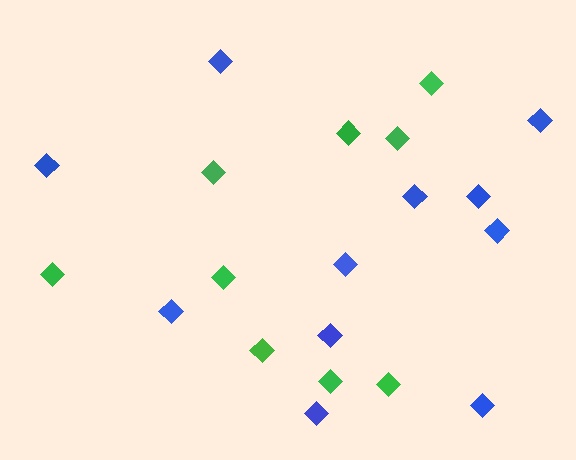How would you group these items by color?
There are 2 groups: one group of green diamonds (9) and one group of blue diamonds (11).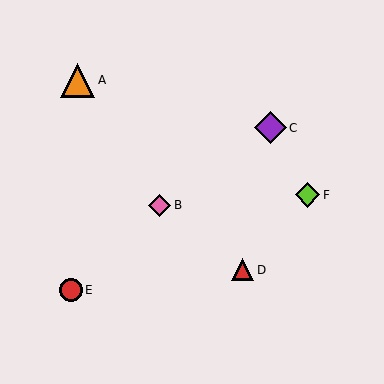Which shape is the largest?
The orange triangle (labeled A) is the largest.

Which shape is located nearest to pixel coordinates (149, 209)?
The pink diamond (labeled B) at (160, 205) is nearest to that location.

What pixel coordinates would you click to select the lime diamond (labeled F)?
Click at (308, 195) to select the lime diamond F.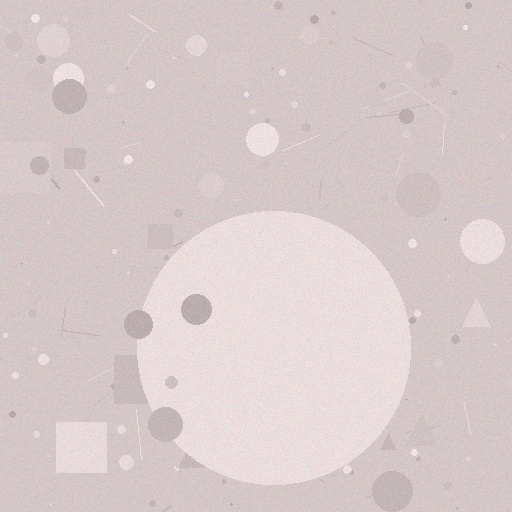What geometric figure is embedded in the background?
A circle is embedded in the background.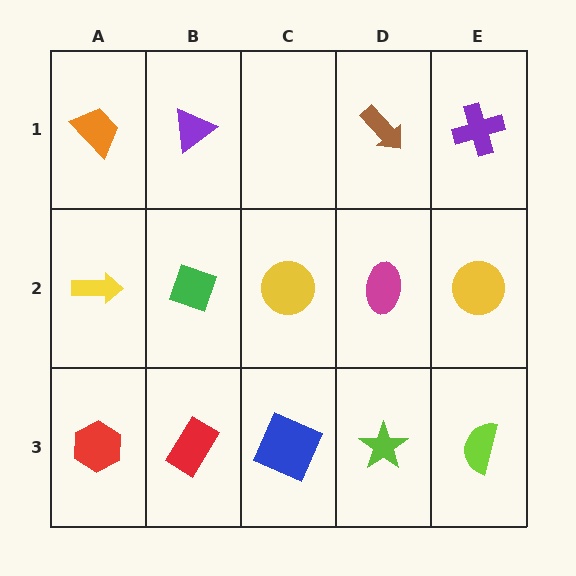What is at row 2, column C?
A yellow circle.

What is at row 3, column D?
A lime star.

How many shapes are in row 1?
4 shapes.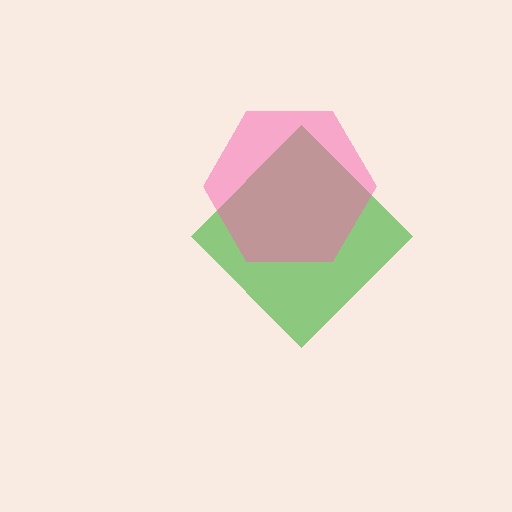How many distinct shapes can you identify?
There are 2 distinct shapes: a green diamond, a pink hexagon.